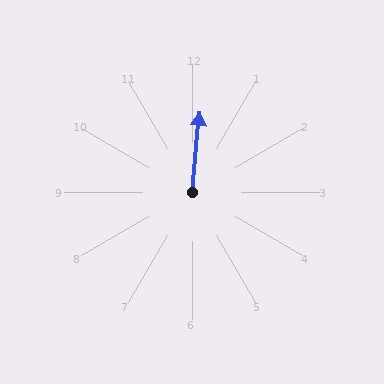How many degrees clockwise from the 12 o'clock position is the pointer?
Approximately 5 degrees.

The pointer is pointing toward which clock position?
Roughly 12 o'clock.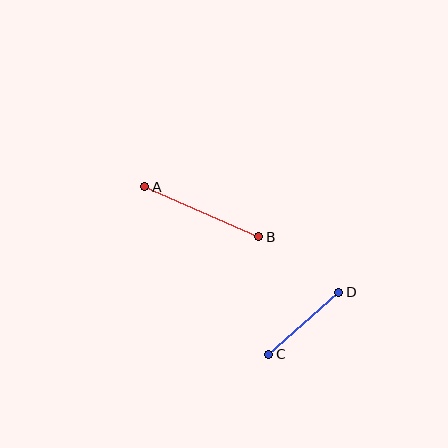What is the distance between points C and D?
The distance is approximately 94 pixels.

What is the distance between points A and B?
The distance is approximately 124 pixels.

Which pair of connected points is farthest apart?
Points A and B are farthest apart.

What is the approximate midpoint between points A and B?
The midpoint is at approximately (202, 212) pixels.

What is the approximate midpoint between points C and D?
The midpoint is at approximately (304, 323) pixels.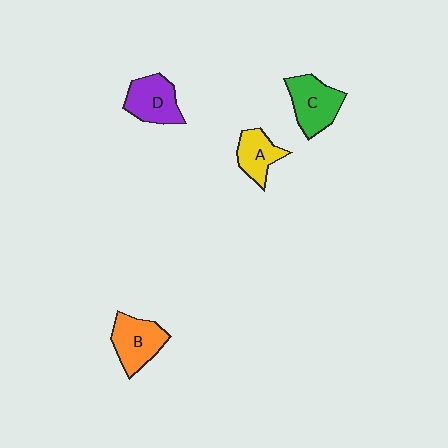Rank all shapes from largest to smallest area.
From largest to smallest: C (green), B (orange), D (purple), A (yellow).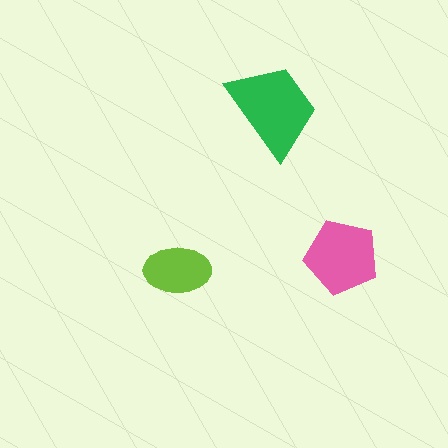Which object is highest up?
The green trapezoid is topmost.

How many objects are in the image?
There are 3 objects in the image.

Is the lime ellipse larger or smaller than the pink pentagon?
Smaller.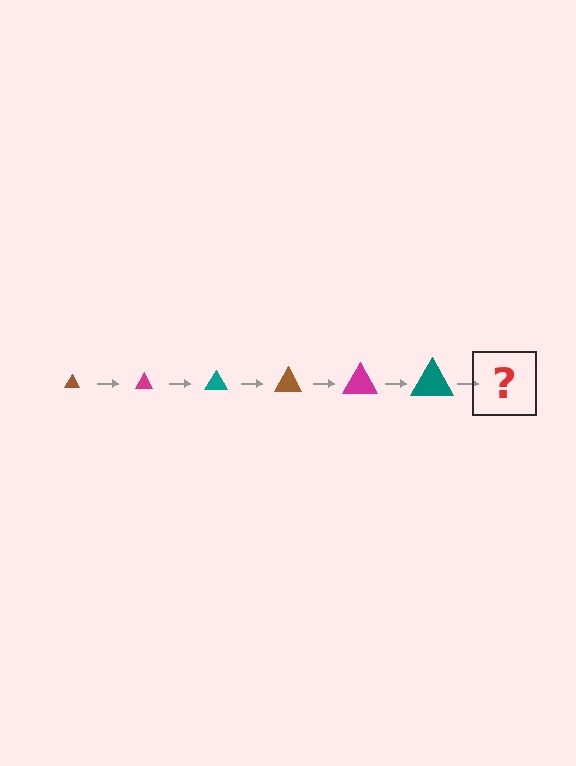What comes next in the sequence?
The next element should be a brown triangle, larger than the previous one.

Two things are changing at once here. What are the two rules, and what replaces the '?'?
The two rules are that the triangle grows larger each step and the color cycles through brown, magenta, and teal. The '?' should be a brown triangle, larger than the previous one.